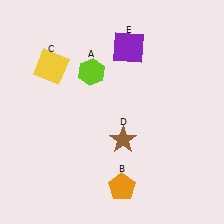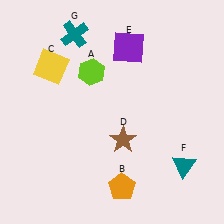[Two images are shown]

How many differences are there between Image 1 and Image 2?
There are 2 differences between the two images.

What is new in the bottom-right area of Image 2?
A teal triangle (F) was added in the bottom-right area of Image 2.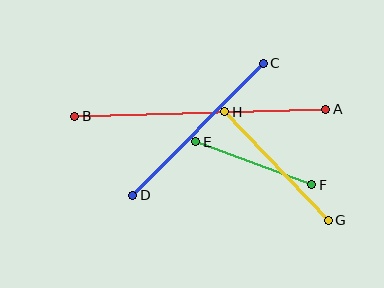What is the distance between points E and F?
The distance is approximately 123 pixels.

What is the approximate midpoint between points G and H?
The midpoint is at approximately (276, 166) pixels.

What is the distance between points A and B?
The distance is approximately 251 pixels.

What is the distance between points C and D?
The distance is approximately 186 pixels.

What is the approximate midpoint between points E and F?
The midpoint is at approximately (254, 163) pixels.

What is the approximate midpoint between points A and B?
The midpoint is at approximately (200, 113) pixels.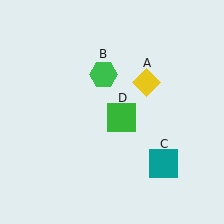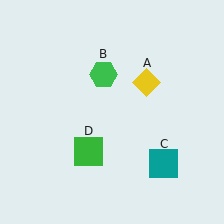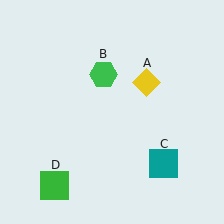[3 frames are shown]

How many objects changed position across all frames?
1 object changed position: green square (object D).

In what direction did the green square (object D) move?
The green square (object D) moved down and to the left.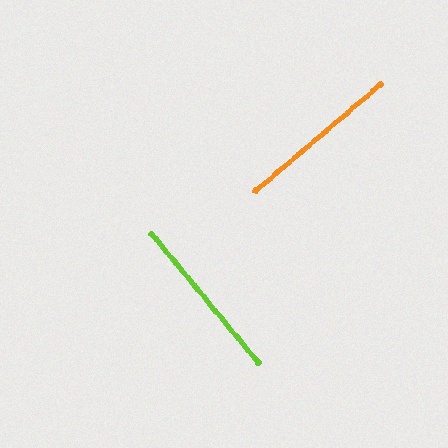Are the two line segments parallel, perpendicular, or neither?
Perpendicular — they meet at approximately 89°.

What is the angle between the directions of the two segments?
Approximately 89 degrees.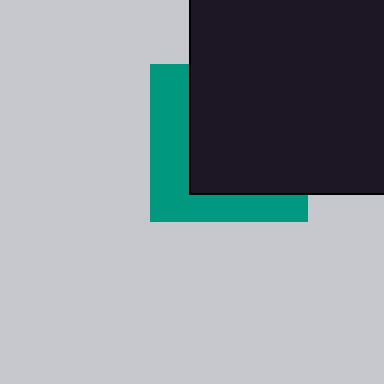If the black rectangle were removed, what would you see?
You would see the complete teal square.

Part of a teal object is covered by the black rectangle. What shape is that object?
It is a square.